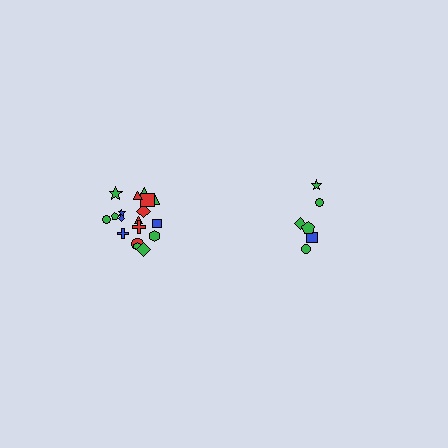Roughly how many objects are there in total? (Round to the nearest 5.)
Roughly 25 objects in total.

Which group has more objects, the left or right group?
The left group.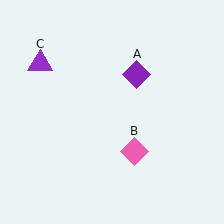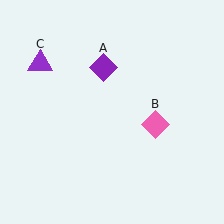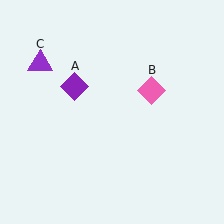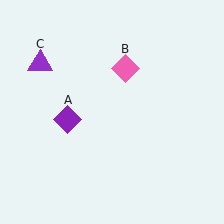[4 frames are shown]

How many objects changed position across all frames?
2 objects changed position: purple diamond (object A), pink diamond (object B).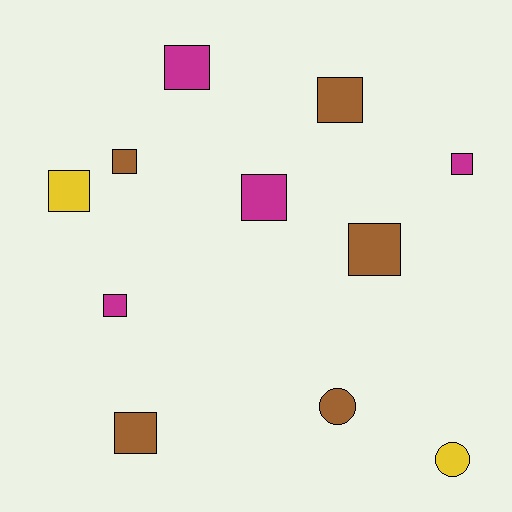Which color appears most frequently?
Brown, with 5 objects.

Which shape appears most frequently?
Square, with 9 objects.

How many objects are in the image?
There are 11 objects.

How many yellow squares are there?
There is 1 yellow square.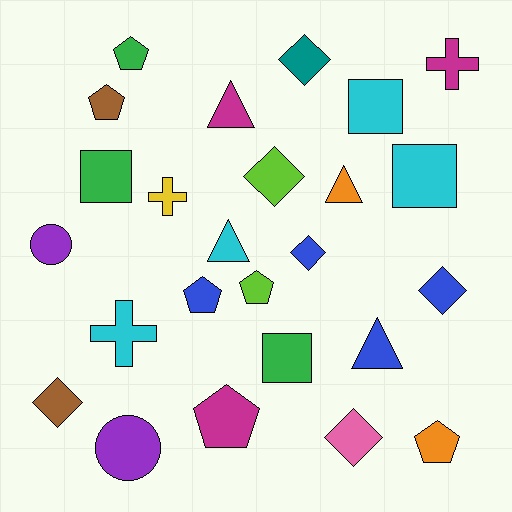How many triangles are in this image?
There are 4 triangles.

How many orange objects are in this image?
There are 2 orange objects.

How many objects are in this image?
There are 25 objects.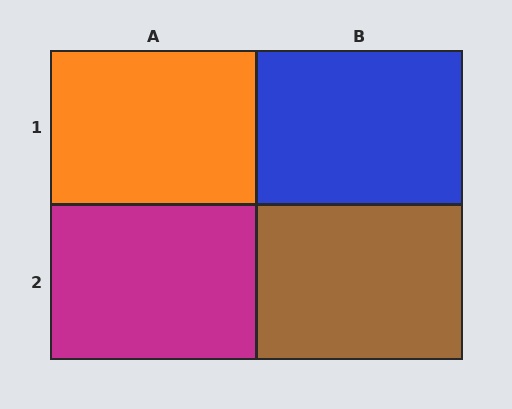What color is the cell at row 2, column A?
Magenta.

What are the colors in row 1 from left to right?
Orange, blue.